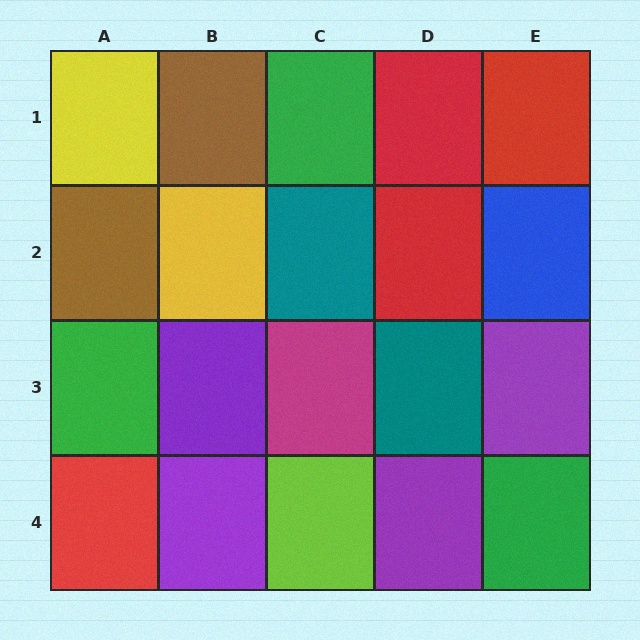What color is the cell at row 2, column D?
Red.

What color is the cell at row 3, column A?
Green.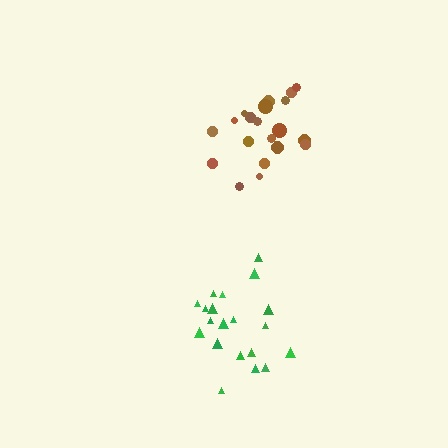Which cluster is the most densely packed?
Brown.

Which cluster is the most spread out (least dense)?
Green.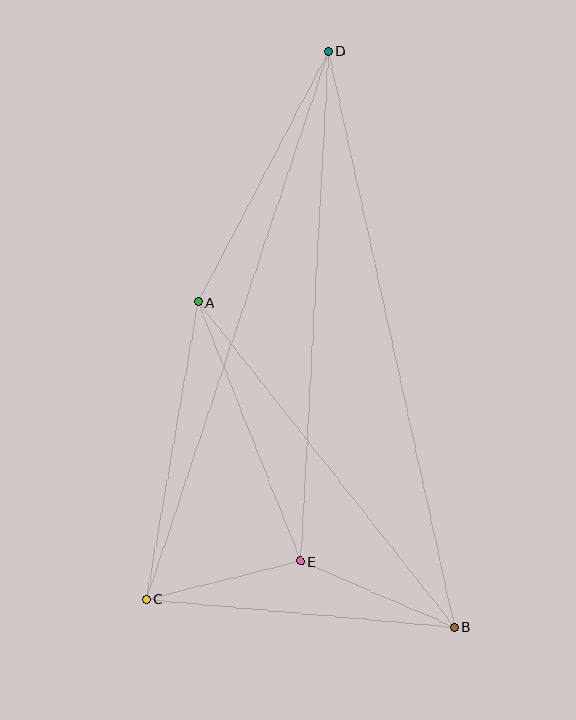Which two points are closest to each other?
Points C and E are closest to each other.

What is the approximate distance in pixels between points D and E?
The distance between D and E is approximately 511 pixels.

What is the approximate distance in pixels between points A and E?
The distance between A and E is approximately 279 pixels.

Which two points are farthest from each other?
Points B and D are farthest from each other.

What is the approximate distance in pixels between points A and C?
The distance between A and C is approximately 302 pixels.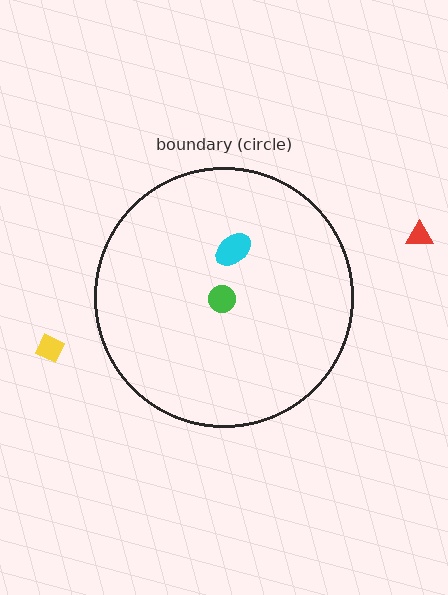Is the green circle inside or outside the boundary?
Inside.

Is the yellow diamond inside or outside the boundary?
Outside.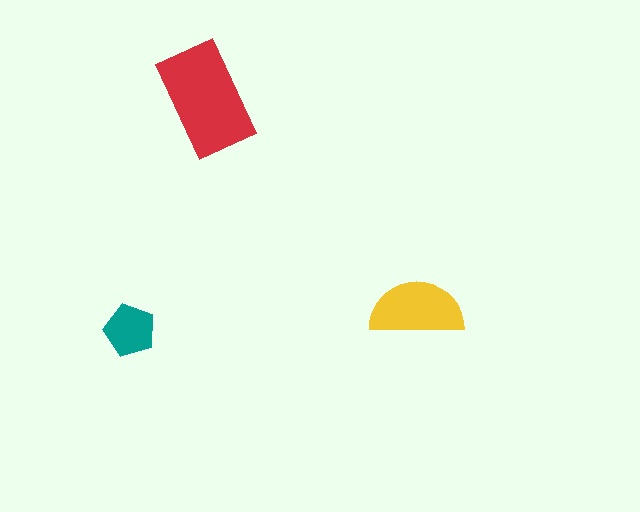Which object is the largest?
The red rectangle.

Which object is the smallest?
The teal pentagon.